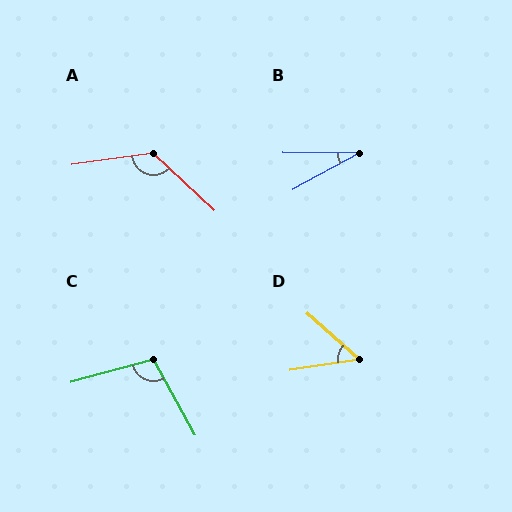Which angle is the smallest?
B, at approximately 29 degrees.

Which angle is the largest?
A, at approximately 129 degrees.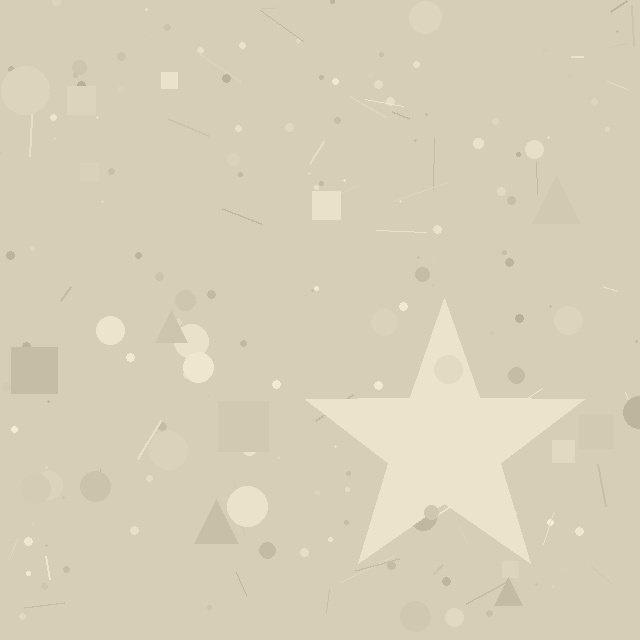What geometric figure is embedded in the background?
A star is embedded in the background.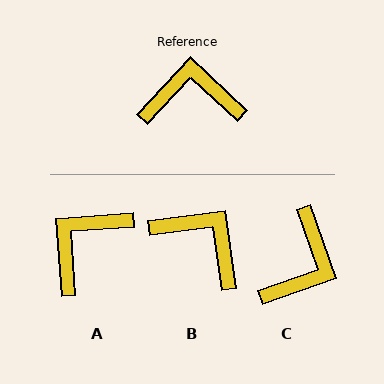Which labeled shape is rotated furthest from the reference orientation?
C, about 117 degrees away.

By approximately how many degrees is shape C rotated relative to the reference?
Approximately 117 degrees clockwise.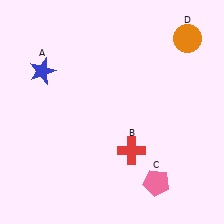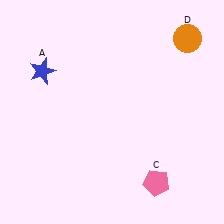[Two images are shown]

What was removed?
The red cross (B) was removed in Image 2.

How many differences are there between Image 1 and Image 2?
There is 1 difference between the two images.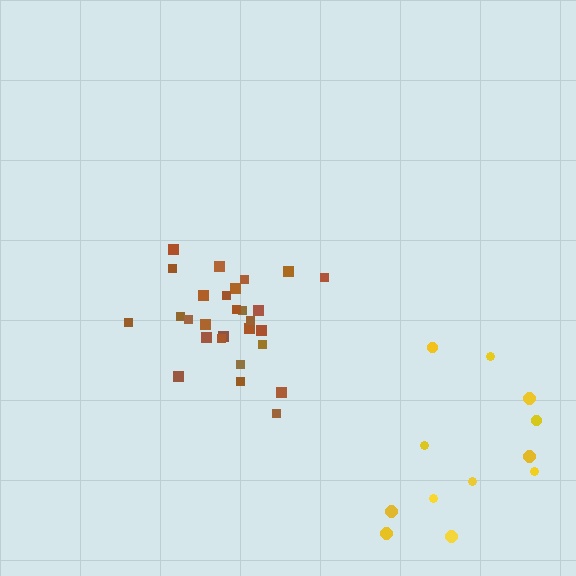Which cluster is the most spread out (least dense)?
Yellow.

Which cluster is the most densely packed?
Brown.